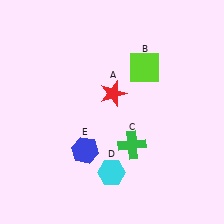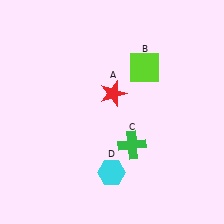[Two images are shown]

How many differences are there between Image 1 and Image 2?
There is 1 difference between the two images.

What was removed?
The blue hexagon (E) was removed in Image 2.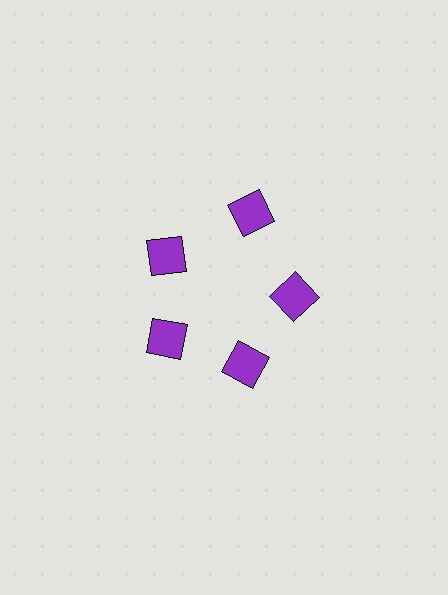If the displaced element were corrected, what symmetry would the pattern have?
It would have 5-fold rotational symmetry — the pattern would map onto itself every 72 degrees.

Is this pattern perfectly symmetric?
No. The 5 purple squares are arranged in a ring, but one element near the 1 o'clock position is pushed outward from the center, breaking the 5-fold rotational symmetry.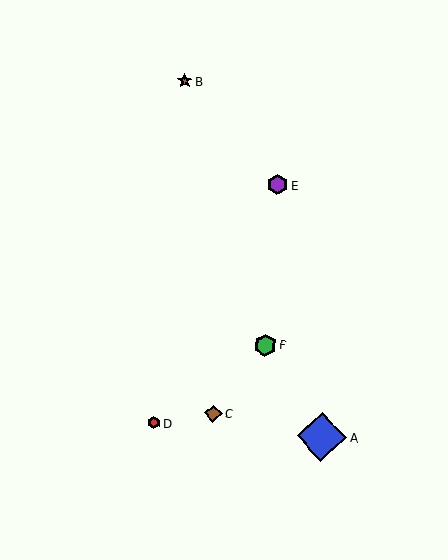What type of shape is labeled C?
Shape C is a brown diamond.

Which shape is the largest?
The blue diamond (labeled A) is the largest.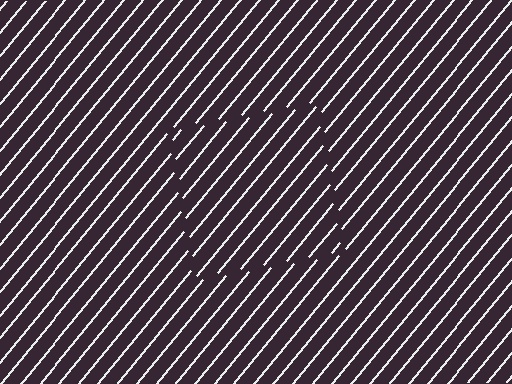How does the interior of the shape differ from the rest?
The interior of the shape contains the same grating, shifted by half a period — the contour is defined by the phase discontinuity where line-ends from the inner and outer gratings abut.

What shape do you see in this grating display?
An illusory square. The interior of the shape contains the same grating, shifted by half a period — the contour is defined by the phase discontinuity where line-ends from the inner and outer gratings abut.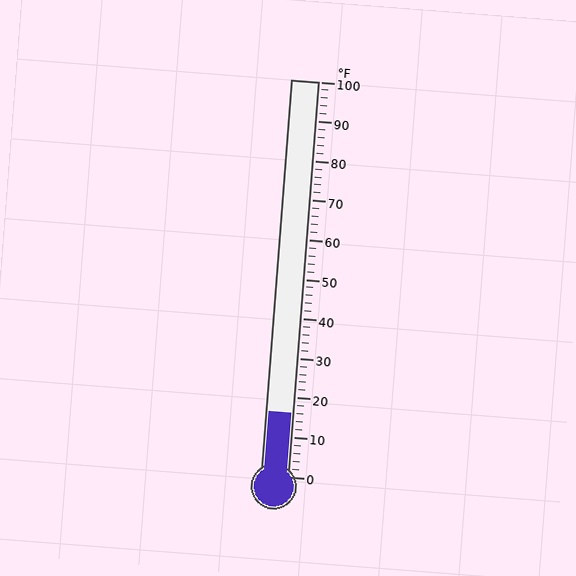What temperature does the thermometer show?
The thermometer shows approximately 16°F.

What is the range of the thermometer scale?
The thermometer scale ranges from 0°F to 100°F.